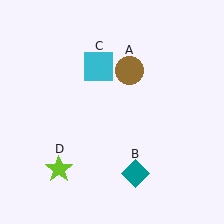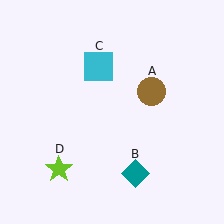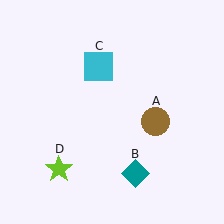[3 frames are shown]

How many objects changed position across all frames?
1 object changed position: brown circle (object A).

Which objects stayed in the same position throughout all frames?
Teal diamond (object B) and cyan square (object C) and lime star (object D) remained stationary.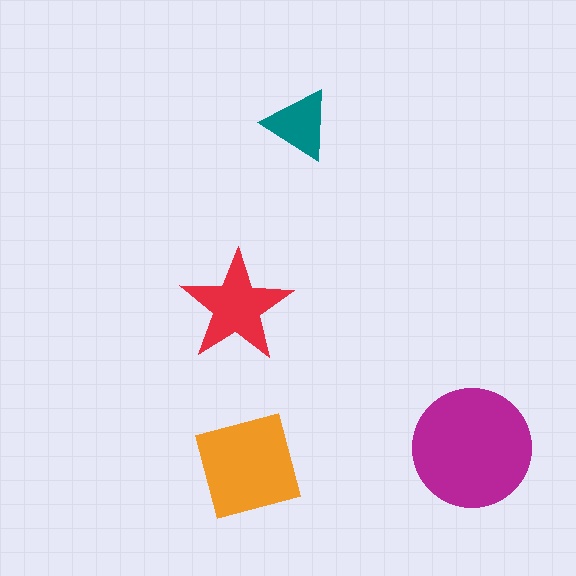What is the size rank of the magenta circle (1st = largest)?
1st.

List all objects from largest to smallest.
The magenta circle, the orange square, the red star, the teal triangle.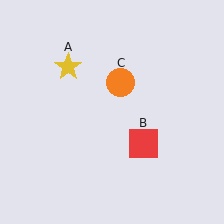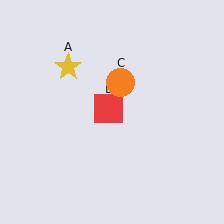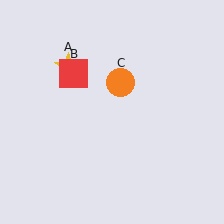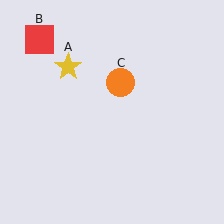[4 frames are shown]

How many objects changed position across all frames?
1 object changed position: red square (object B).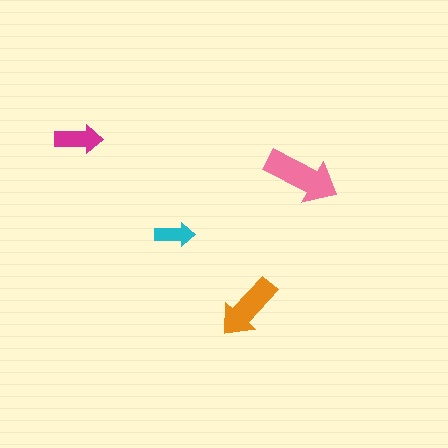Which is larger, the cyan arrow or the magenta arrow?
The magenta one.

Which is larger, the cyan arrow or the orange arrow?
The orange one.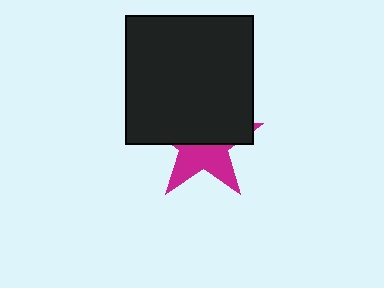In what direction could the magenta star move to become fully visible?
The magenta star could move down. That would shift it out from behind the black square entirely.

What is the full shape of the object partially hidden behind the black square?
The partially hidden object is a magenta star.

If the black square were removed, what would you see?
You would see the complete magenta star.